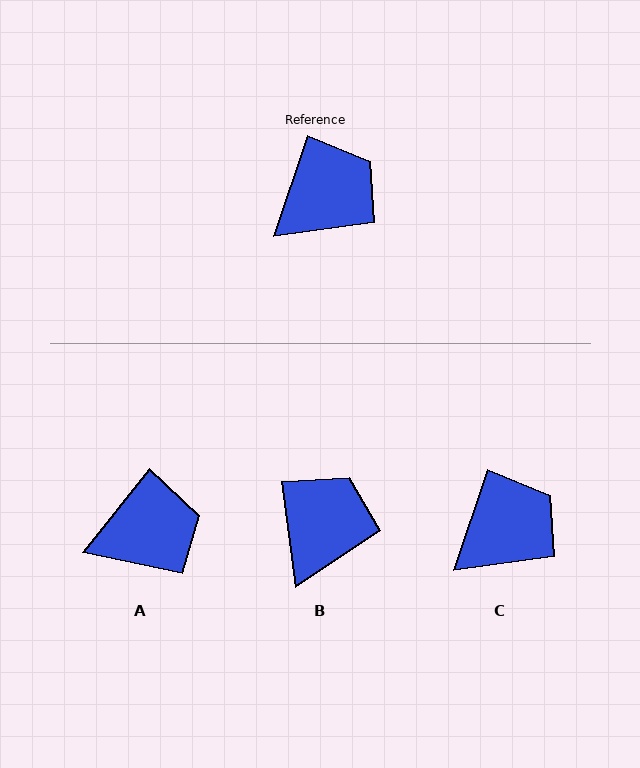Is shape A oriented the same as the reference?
No, it is off by about 20 degrees.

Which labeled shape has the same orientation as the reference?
C.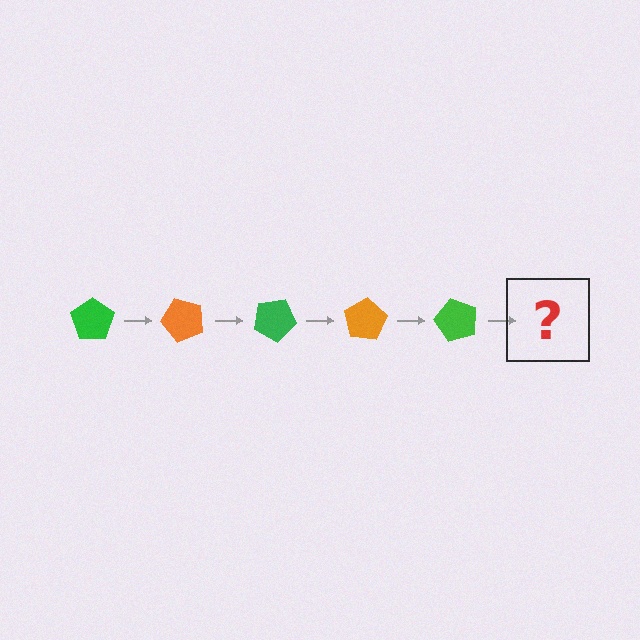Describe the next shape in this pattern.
It should be an orange pentagon, rotated 250 degrees from the start.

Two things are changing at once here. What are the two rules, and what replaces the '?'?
The two rules are that it rotates 50 degrees each step and the color cycles through green and orange. The '?' should be an orange pentagon, rotated 250 degrees from the start.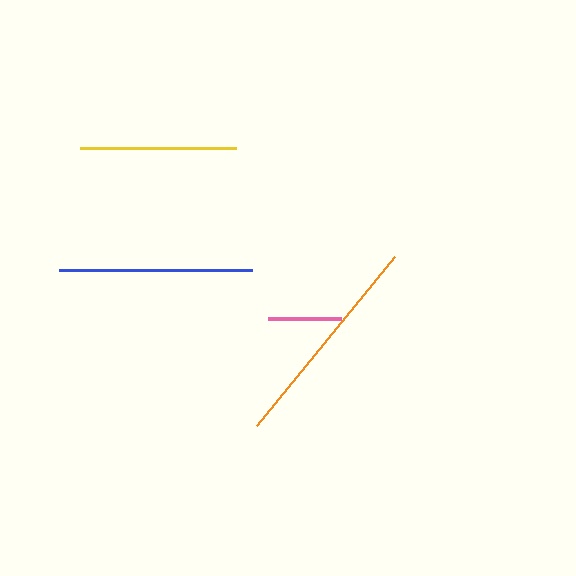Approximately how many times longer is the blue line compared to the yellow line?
The blue line is approximately 1.2 times the length of the yellow line.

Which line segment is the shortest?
The pink line is the shortest at approximately 73 pixels.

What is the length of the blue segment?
The blue segment is approximately 192 pixels long.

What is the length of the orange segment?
The orange segment is approximately 218 pixels long.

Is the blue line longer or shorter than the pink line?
The blue line is longer than the pink line.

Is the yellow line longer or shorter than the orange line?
The orange line is longer than the yellow line.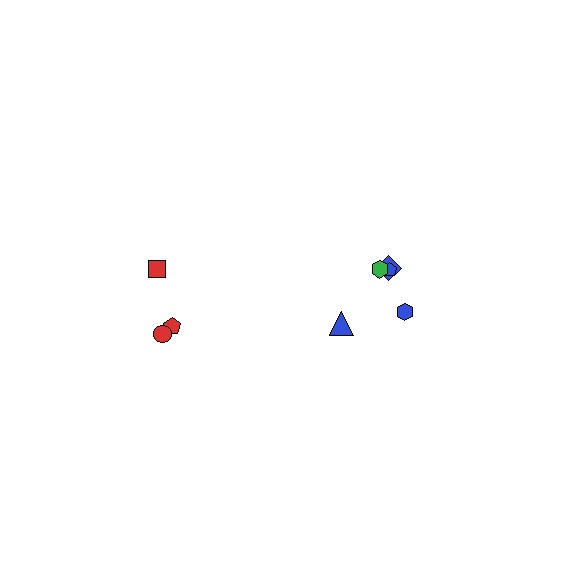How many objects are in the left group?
There are 3 objects.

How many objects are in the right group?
There are 5 objects.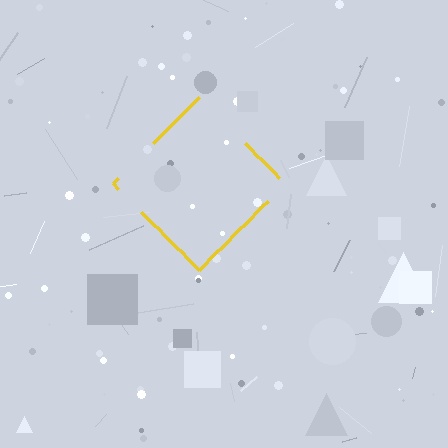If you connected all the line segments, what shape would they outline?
They would outline a diamond.